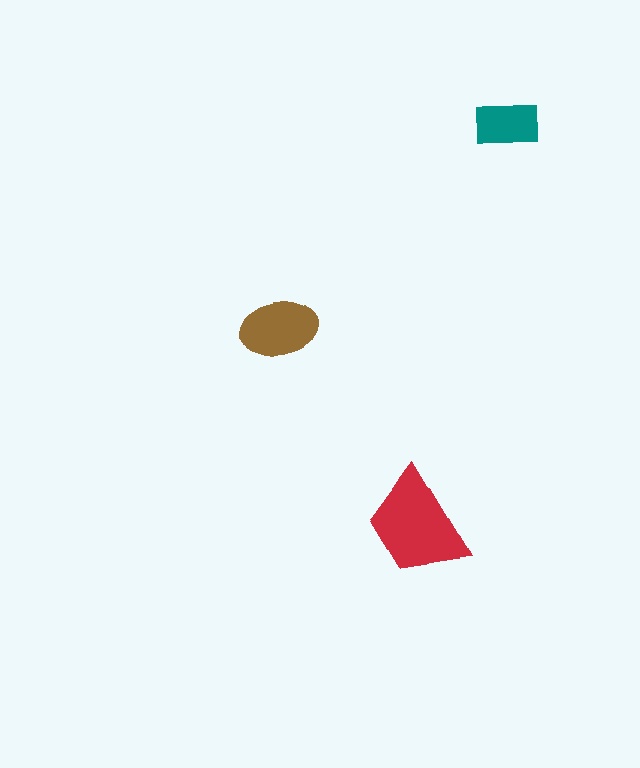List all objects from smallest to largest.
The teal rectangle, the brown ellipse, the red trapezoid.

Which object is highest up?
The teal rectangle is topmost.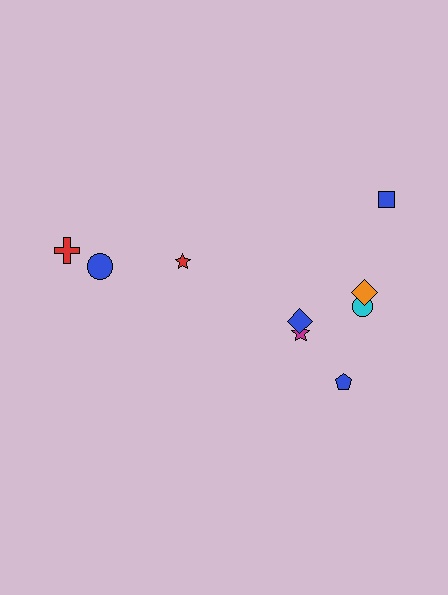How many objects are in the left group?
There are 3 objects.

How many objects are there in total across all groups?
There are 9 objects.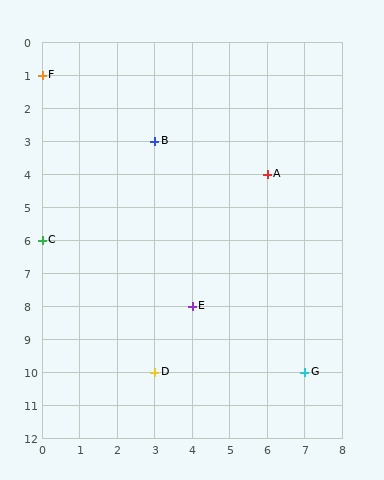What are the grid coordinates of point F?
Point F is at grid coordinates (0, 1).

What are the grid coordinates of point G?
Point G is at grid coordinates (7, 10).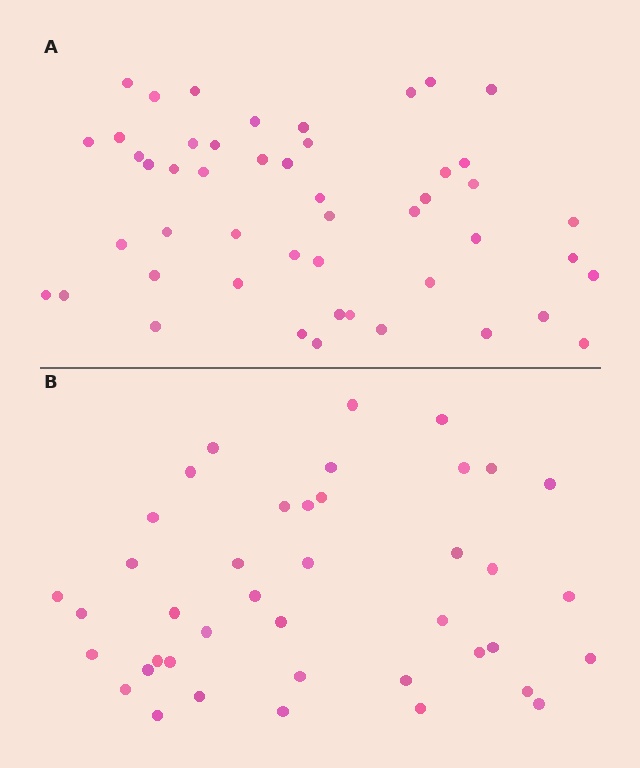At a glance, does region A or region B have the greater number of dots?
Region A (the top region) has more dots.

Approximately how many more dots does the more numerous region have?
Region A has roughly 8 or so more dots than region B.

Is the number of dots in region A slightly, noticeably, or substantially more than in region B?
Region A has only slightly more — the two regions are fairly close. The ratio is roughly 1.2 to 1.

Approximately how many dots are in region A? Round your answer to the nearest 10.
About 50 dots. (The exact count is 49, which rounds to 50.)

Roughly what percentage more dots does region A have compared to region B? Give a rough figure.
About 20% more.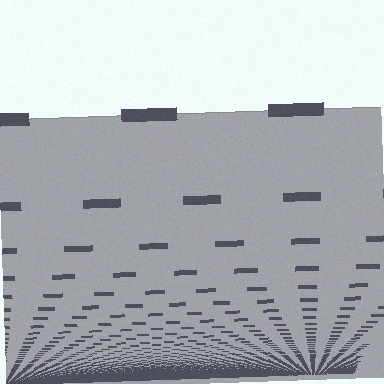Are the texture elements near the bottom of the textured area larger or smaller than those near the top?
Smaller. The gradient is inverted — elements near the bottom are smaller and denser.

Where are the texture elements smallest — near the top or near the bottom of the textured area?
Near the bottom.